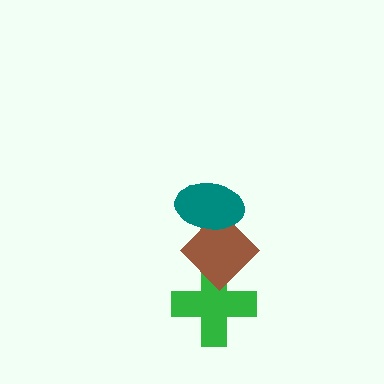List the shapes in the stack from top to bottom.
From top to bottom: the teal ellipse, the brown diamond, the green cross.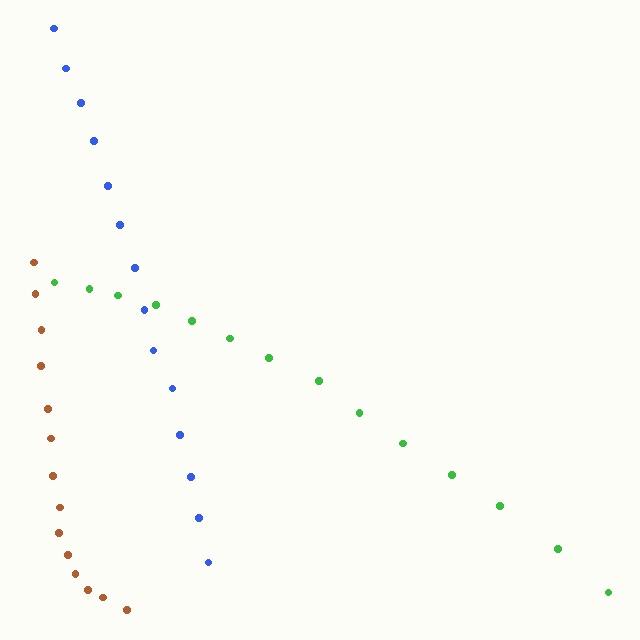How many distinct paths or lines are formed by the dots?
There are 3 distinct paths.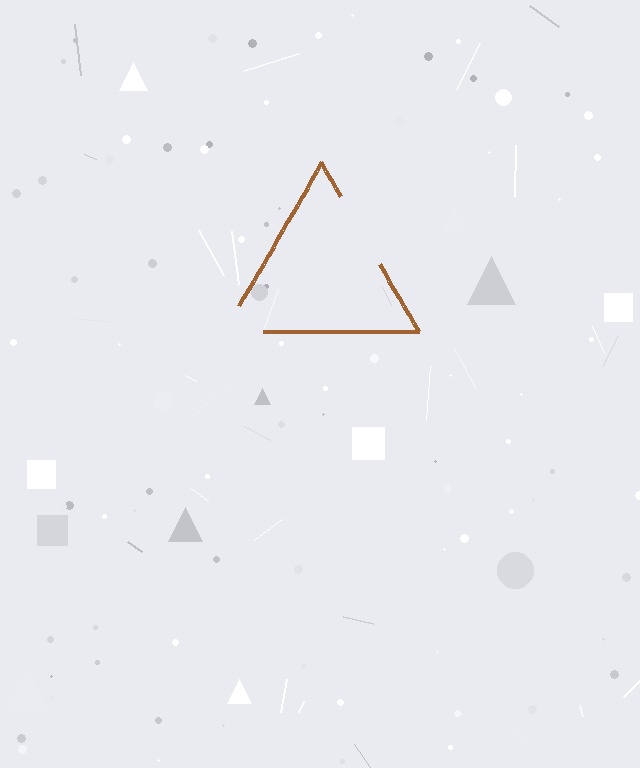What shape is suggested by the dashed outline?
The dashed outline suggests a triangle.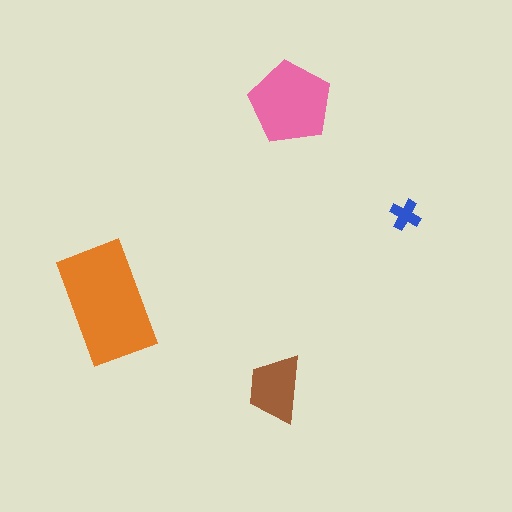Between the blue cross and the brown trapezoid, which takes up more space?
The brown trapezoid.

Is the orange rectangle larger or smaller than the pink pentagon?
Larger.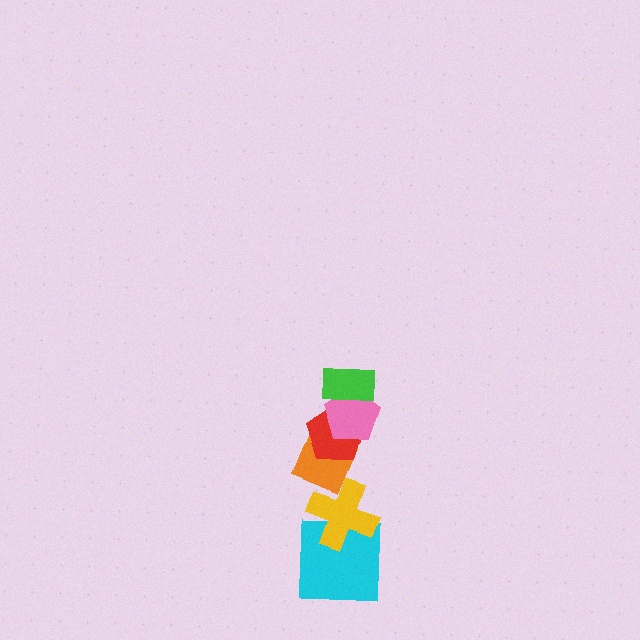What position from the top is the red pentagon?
The red pentagon is 3rd from the top.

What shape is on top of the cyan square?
The yellow cross is on top of the cyan square.